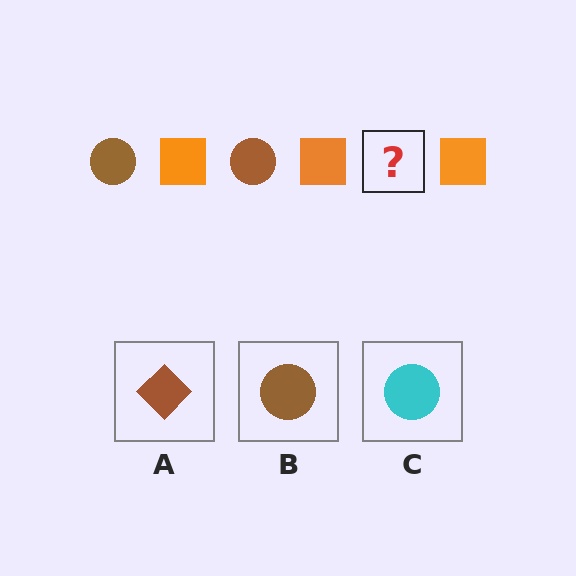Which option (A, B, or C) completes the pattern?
B.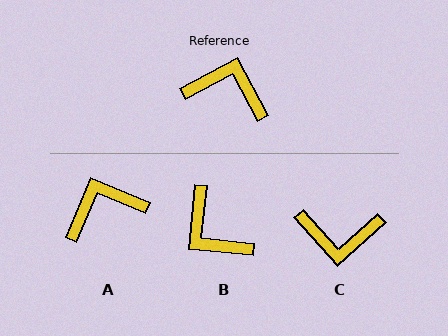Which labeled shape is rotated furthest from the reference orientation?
C, about 166 degrees away.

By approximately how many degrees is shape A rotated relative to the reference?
Approximately 39 degrees counter-clockwise.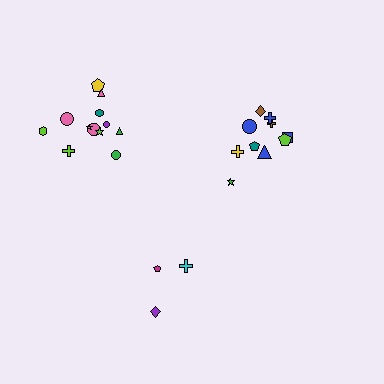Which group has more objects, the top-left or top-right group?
The top-left group.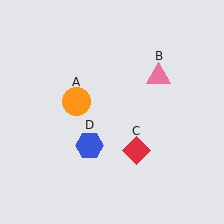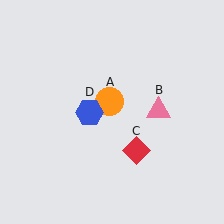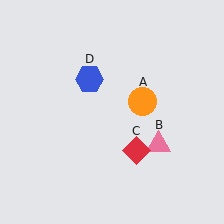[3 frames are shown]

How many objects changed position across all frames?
3 objects changed position: orange circle (object A), pink triangle (object B), blue hexagon (object D).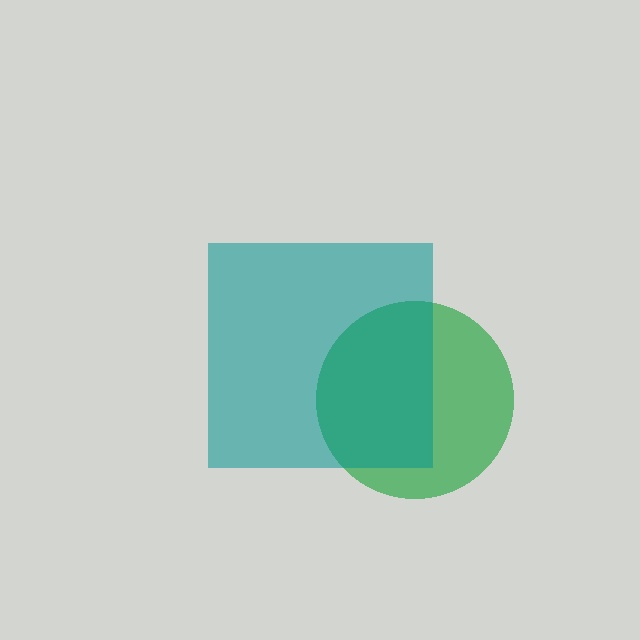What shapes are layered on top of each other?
The layered shapes are: a green circle, a teal square.